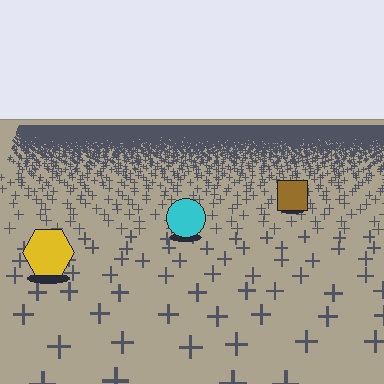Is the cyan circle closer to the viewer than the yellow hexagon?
No. The yellow hexagon is closer — you can tell from the texture gradient: the ground texture is coarser near it.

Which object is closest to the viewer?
The yellow hexagon is closest. The texture marks near it are larger and more spread out.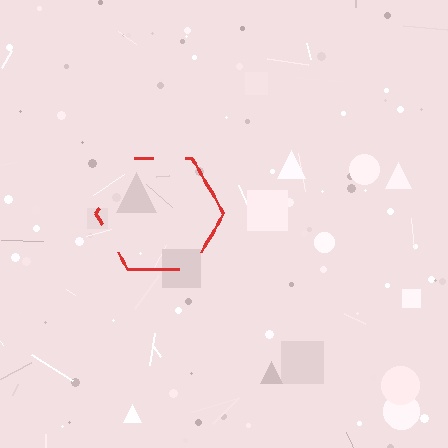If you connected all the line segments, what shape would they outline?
They would outline a hexagon.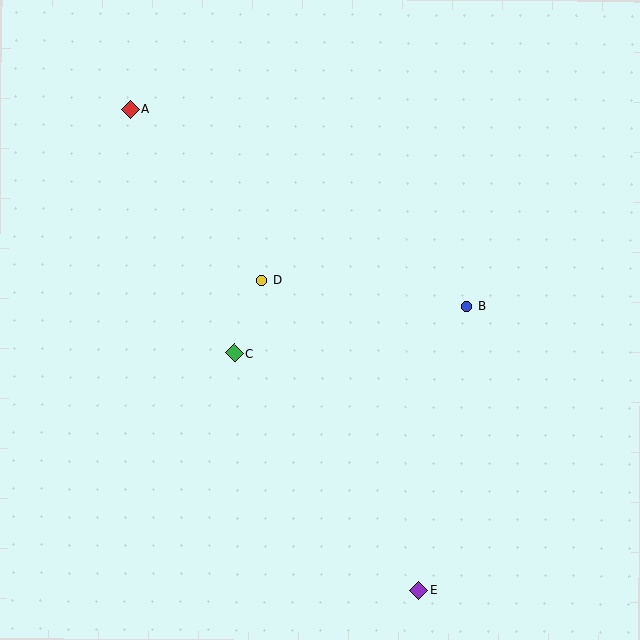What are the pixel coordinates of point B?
Point B is at (467, 306).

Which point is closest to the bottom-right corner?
Point E is closest to the bottom-right corner.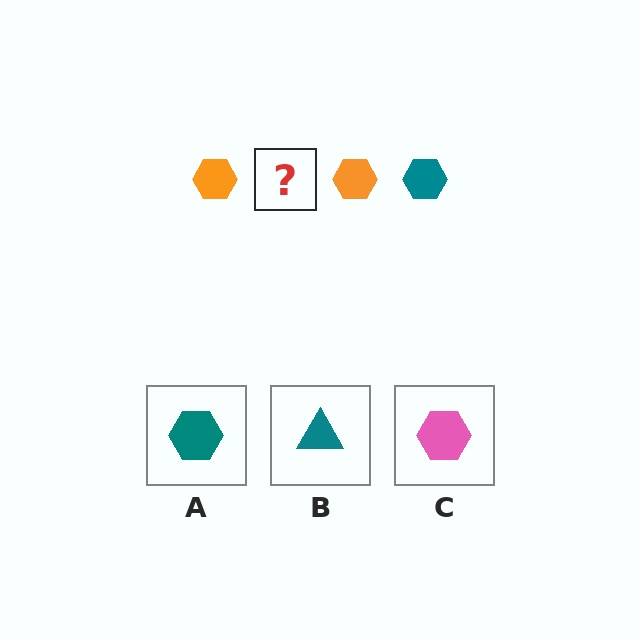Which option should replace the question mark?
Option A.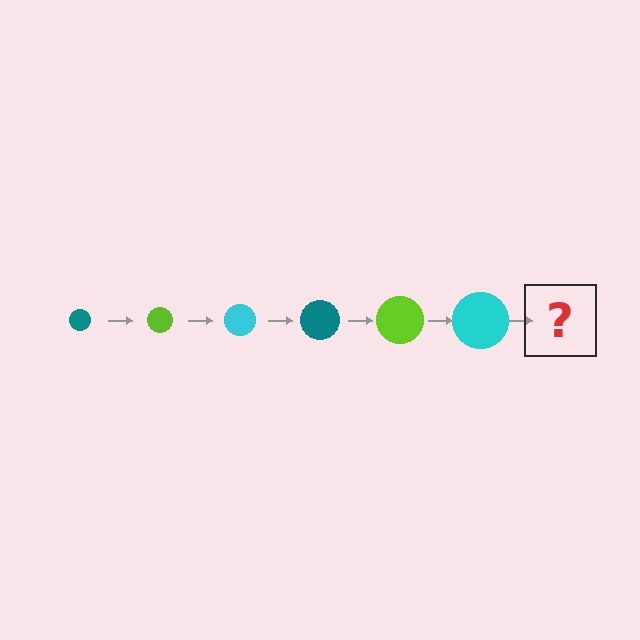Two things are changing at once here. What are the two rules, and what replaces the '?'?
The two rules are that the circle grows larger each step and the color cycles through teal, lime, and cyan. The '?' should be a teal circle, larger than the previous one.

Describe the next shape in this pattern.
It should be a teal circle, larger than the previous one.